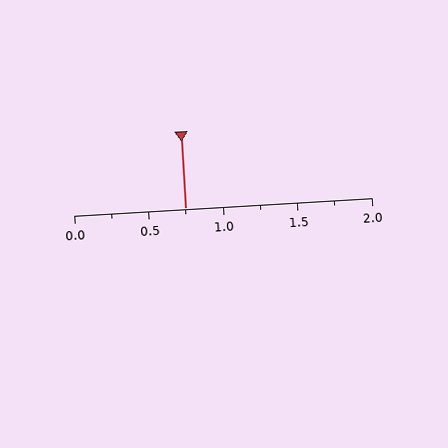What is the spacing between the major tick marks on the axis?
The major ticks are spaced 0.5 apart.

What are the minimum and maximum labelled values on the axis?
The axis runs from 0.0 to 2.0.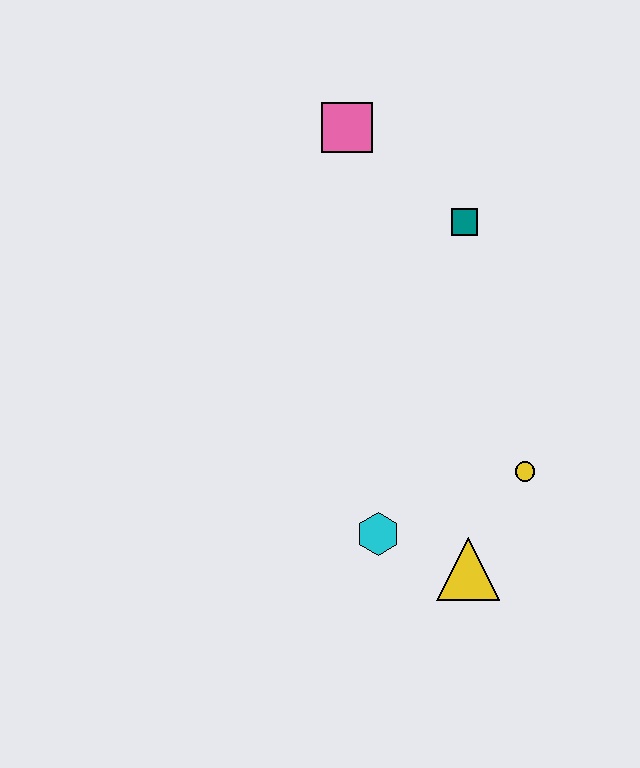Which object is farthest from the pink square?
The yellow triangle is farthest from the pink square.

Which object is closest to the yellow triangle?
The cyan hexagon is closest to the yellow triangle.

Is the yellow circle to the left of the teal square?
No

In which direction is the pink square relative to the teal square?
The pink square is to the left of the teal square.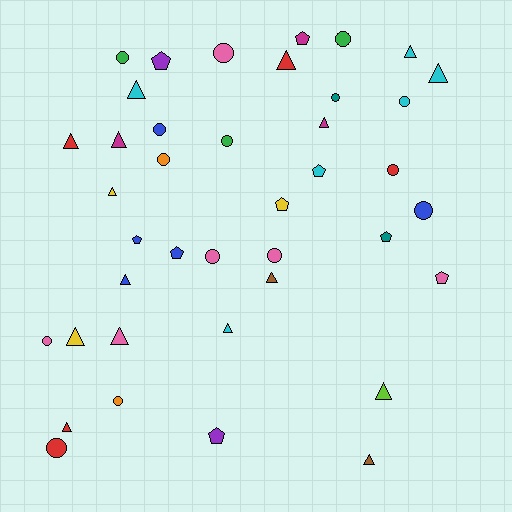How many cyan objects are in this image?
There are 6 cyan objects.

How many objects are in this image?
There are 40 objects.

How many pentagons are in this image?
There are 9 pentagons.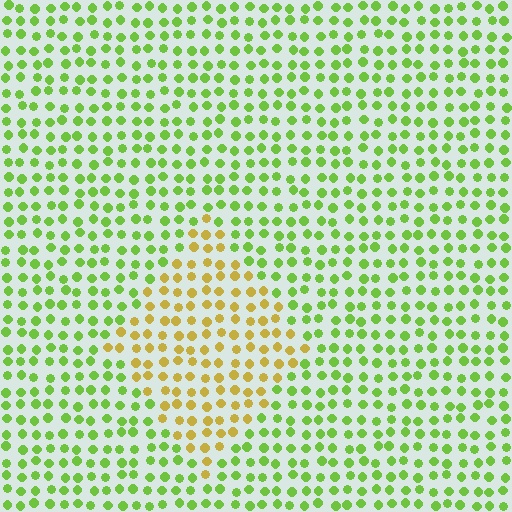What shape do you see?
I see a diamond.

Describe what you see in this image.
The image is filled with small lime elements in a uniform arrangement. A diamond-shaped region is visible where the elements are tinted to a slightly different hue, forming a subtle color boundary.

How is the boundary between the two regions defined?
The boundary is defined purely by a slight shift in hue (about 48 degrees). Spacing, size, and orientation are identical on both sides.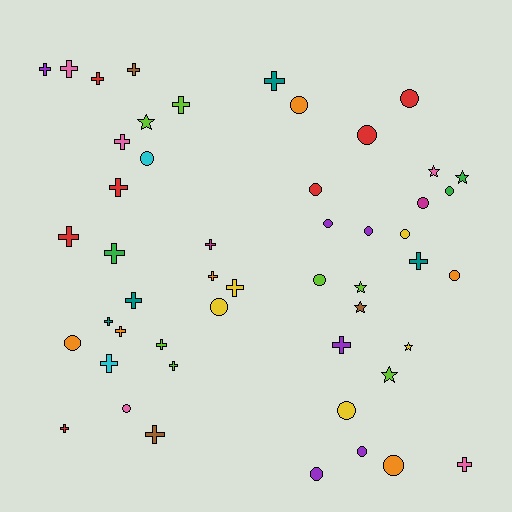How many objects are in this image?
There are 50 objects.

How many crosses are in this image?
There are 24 crosses.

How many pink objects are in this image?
There are 5 pink objects.